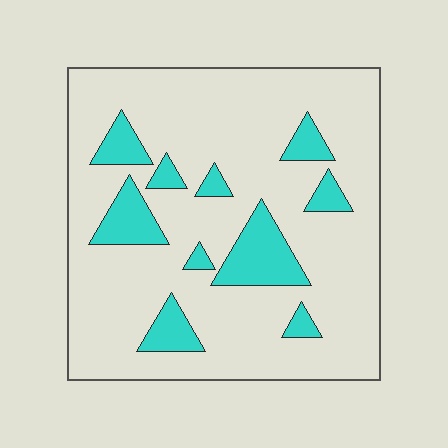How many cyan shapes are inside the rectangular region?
10.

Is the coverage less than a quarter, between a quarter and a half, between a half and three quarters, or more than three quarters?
Less than a quarter.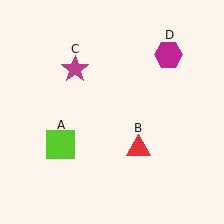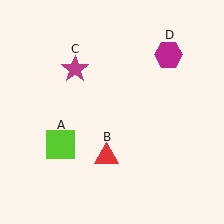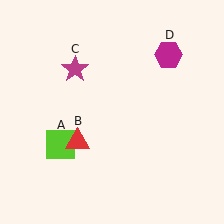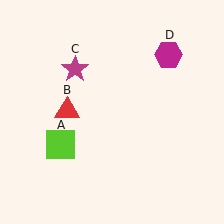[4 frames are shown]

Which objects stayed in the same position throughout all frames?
Lime square (object A) and magenta star (object C) and magenta hexagon (object D) remained stationary.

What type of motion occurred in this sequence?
The red triangle (object B) rotated clockwise around the center of the scene.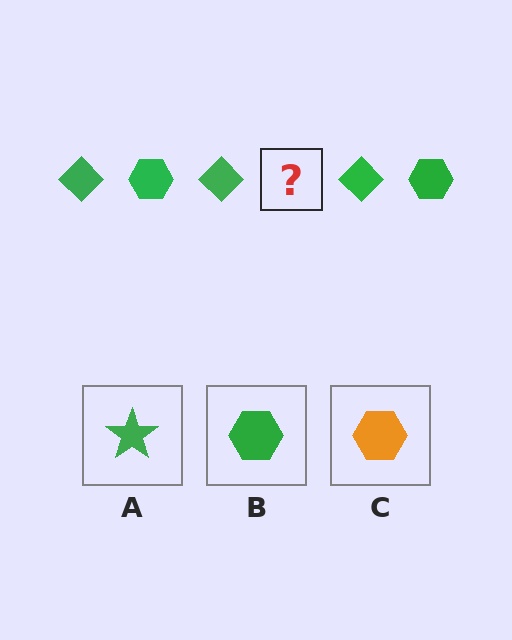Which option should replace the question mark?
Option B.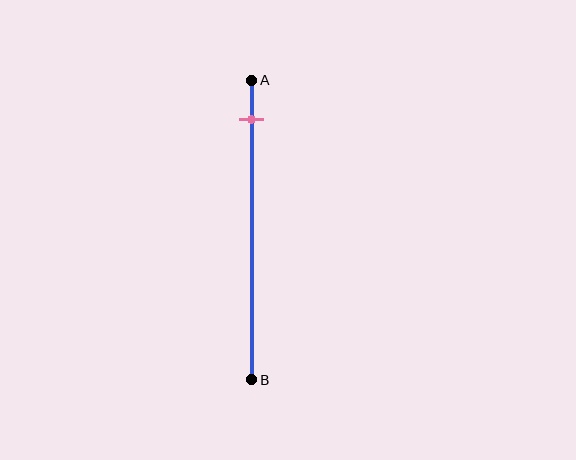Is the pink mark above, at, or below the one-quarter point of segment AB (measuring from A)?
The pink mark is above the one-quarter point of segment AB.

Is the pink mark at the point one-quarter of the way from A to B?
No, the mark is at about 15% from A, not at the 25% one-quarter point.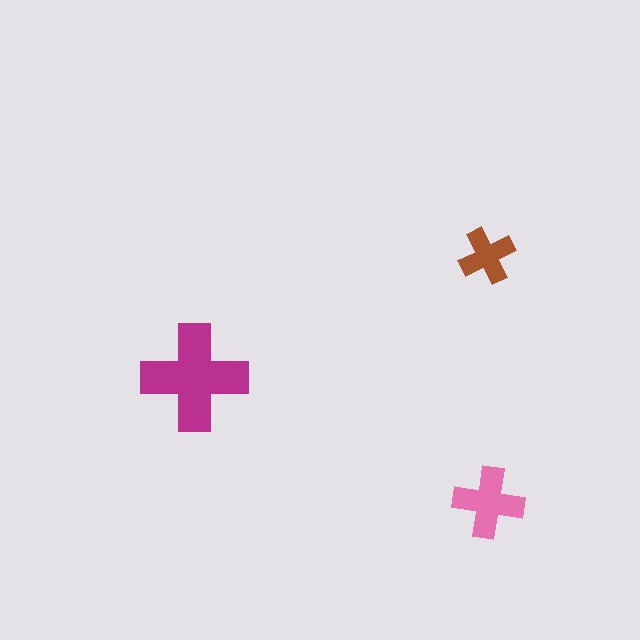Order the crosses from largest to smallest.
the magenta one, the pink one, the brown one.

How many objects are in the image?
There are 3 objects in the image.